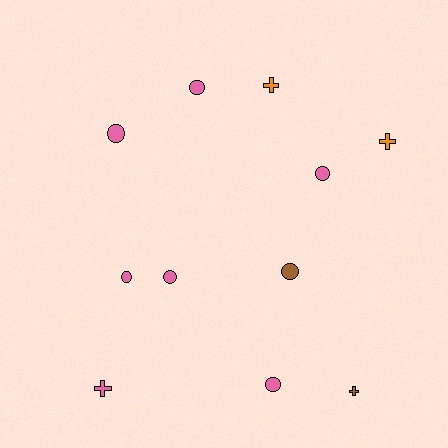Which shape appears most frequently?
Circle, with 7 objects.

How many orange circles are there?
There are no orange circles.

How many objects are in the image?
There are 11 objects.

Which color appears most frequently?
Pink, with 7 objects.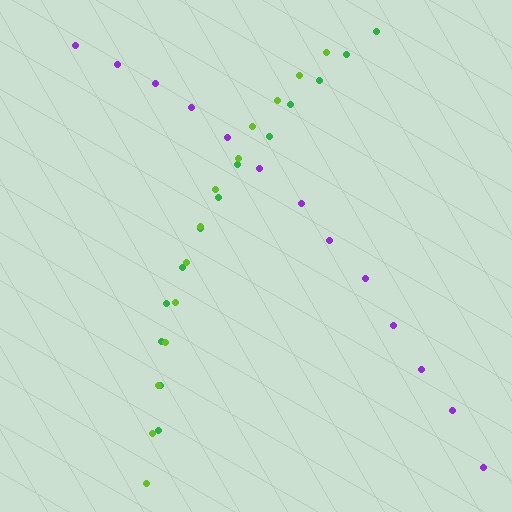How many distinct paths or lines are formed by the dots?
There are 3 distinct paths.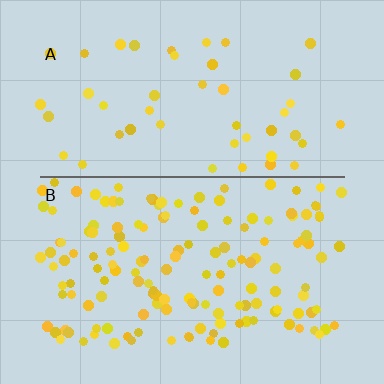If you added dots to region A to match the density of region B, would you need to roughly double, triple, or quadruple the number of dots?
Approximately triple.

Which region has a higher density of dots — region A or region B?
B (the bottom).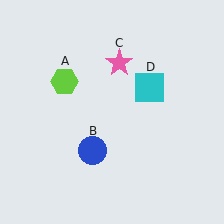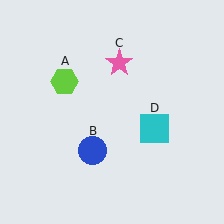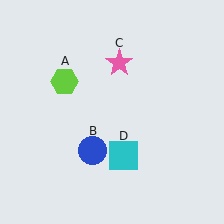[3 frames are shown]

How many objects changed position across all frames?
1 object changed position: cyan square (object D).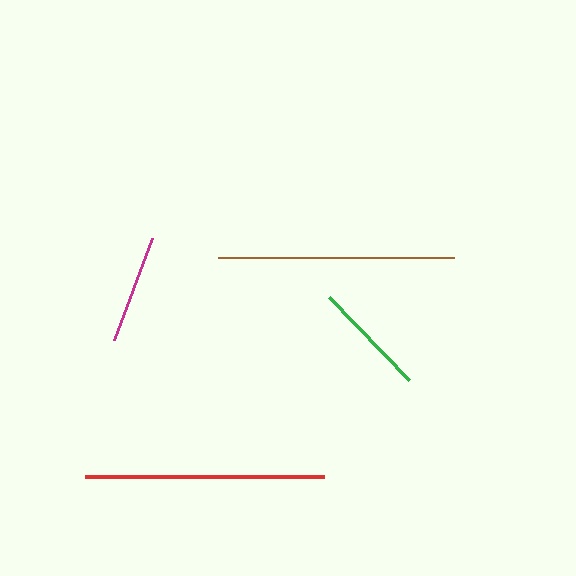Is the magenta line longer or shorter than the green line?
The green line is longer than the magenta line.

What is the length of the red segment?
The red segment is approximately 240 pixels long.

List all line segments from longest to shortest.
From longest to shortest: red, brown, green, magenta.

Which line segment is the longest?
The red line is the longest at approximately 240 pixels.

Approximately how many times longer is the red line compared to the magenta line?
The red line is approximately 2.2 times the length of the magenta line.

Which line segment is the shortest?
The magenta line is the shortest at approximately 109 pixels.